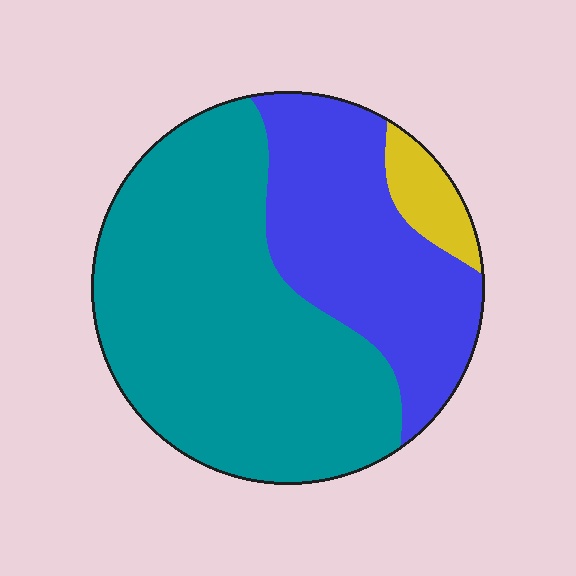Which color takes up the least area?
Yellow, at roughly 5%.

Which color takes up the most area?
Teal, at roughly 60%.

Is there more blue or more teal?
Teal.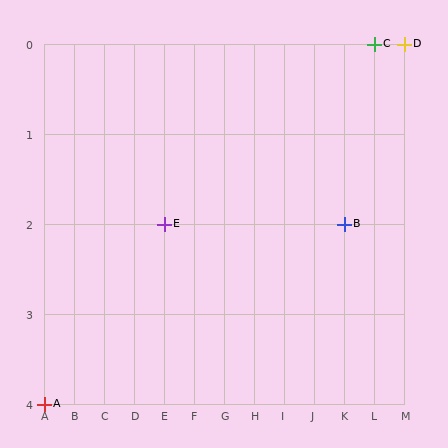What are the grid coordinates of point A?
Point A is at grid coordinates (A, 4).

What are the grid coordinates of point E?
Point E is at grid coordinates (E, 2).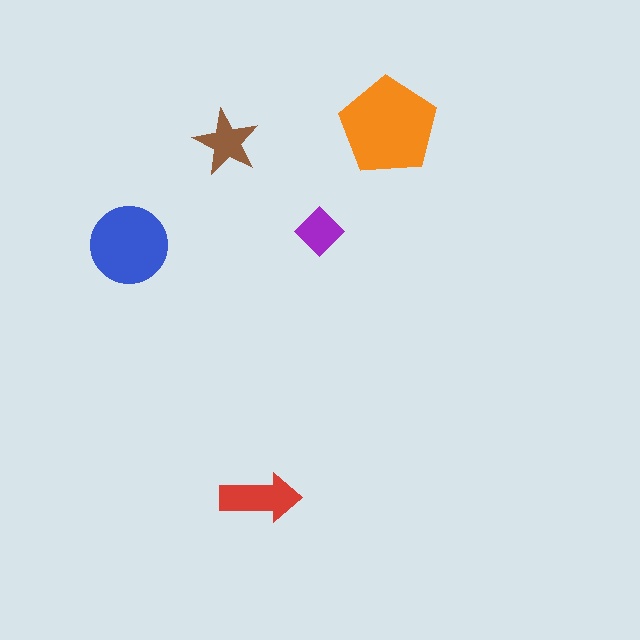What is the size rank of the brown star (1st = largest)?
4th.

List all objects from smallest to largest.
The purple diamond, the brown star, the red arrow, the blue circle, the orange pentagon.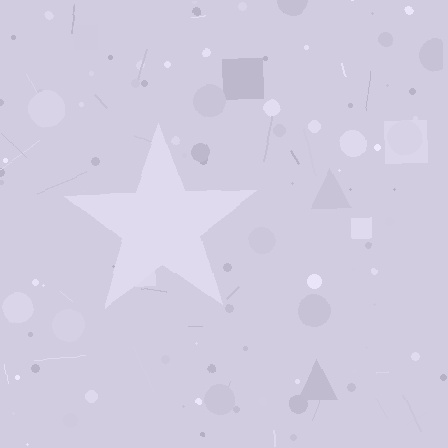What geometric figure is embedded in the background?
A star is embedded in the background.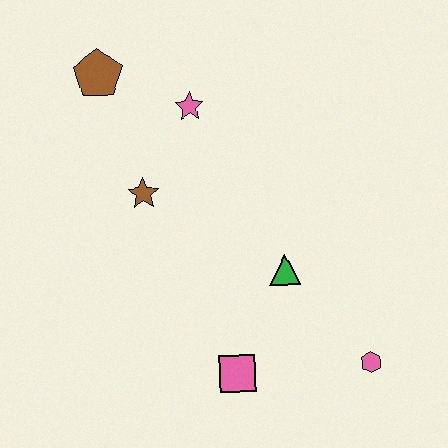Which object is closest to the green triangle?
The pink square is closest to the green triangle.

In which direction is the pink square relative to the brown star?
The pink square is below the brown star.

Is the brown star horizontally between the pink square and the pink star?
No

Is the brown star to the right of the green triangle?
No